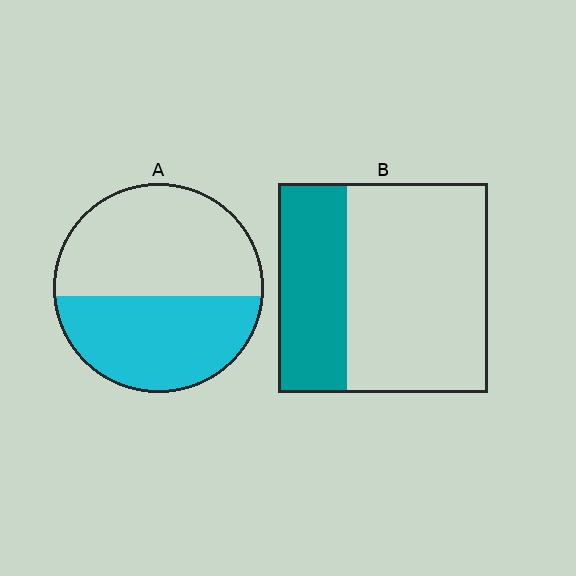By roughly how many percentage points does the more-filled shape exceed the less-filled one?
By roughly 10 percentage points (A over B).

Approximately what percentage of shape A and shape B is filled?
A is approximately 45% and B is approximately 35%.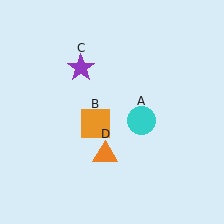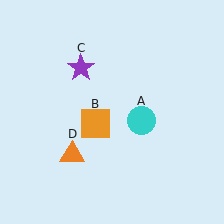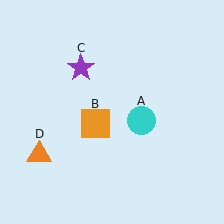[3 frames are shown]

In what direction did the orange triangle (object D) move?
The orange triangle (object D) moved left.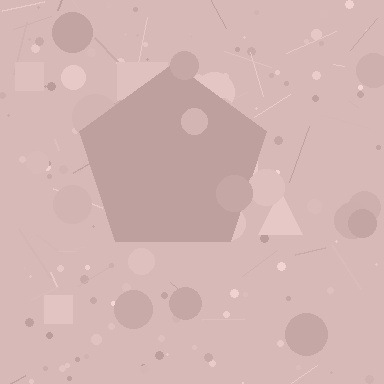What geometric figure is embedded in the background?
A pentagon is embedded in the background.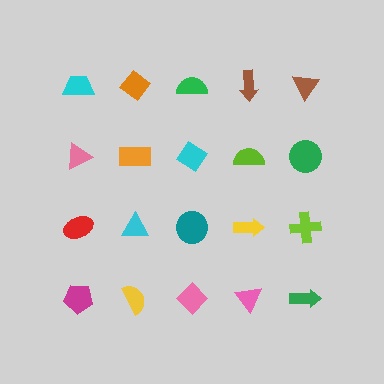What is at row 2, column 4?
A lime semicircle.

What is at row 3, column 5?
A lime cross.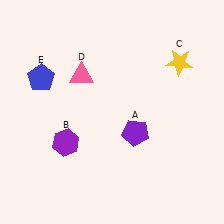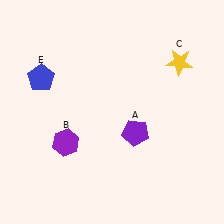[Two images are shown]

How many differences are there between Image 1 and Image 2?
There is 1 difference between the two images.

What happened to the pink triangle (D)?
The pink triangle (D) was removed in Image 2. It was in the top-left area of Image 1.